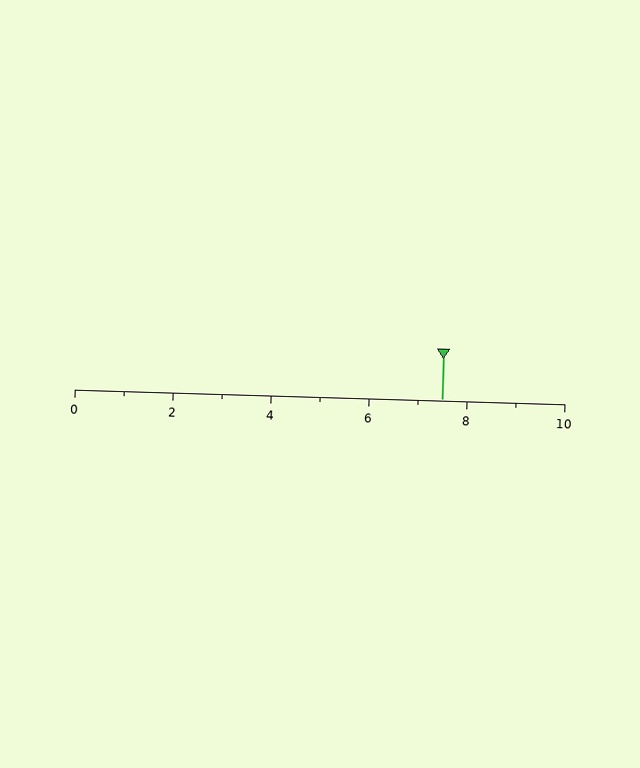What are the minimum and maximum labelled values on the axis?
The axis runs from 0 to 10.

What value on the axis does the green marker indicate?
The marker indicates approximately 7.5.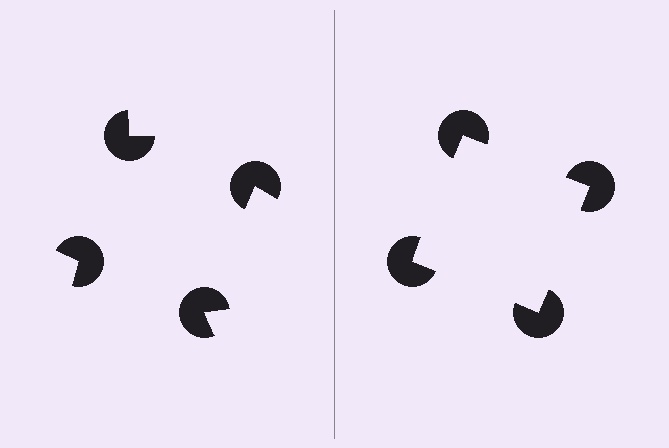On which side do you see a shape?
An illusory square appears on the right side. On the left side the wedge cuts are rotated, so no coherent shape forms.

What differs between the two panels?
The pac-man discs are positioned identically on both sides; only the wedge orientations differ. On the right they align to a square; on the left they are misaligned.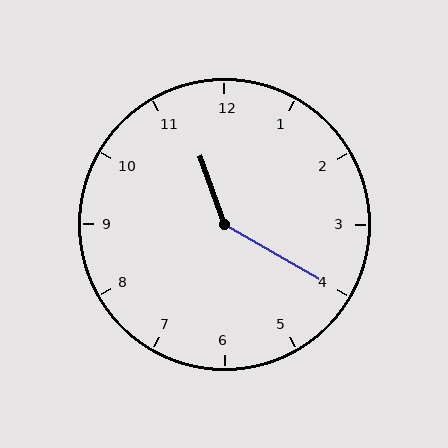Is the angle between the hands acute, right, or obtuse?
It is obtuse.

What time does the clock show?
11:20.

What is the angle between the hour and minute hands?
Approximately 140 degrees.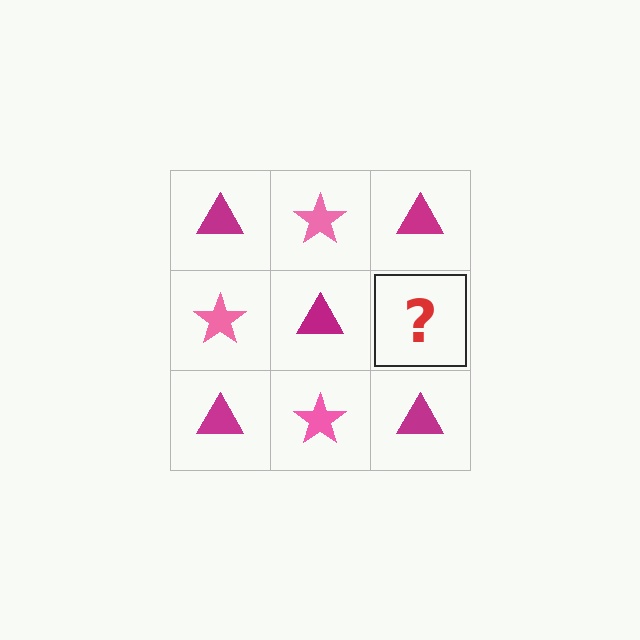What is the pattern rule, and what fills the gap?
The rule is that it alternates magenta triangle and pink star in a checkerboard pattern. The gap should be filled with a pink star.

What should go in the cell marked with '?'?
The missing cell should contain a pink star.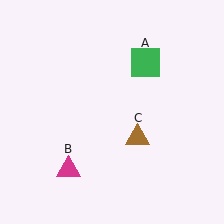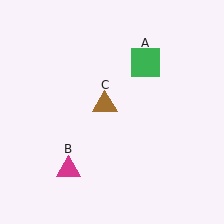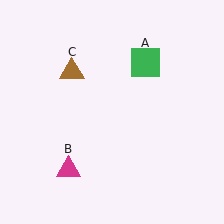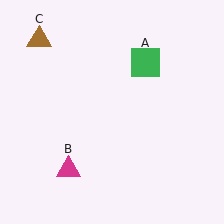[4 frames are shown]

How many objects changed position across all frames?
1 object changed position: brown triangle (object C).